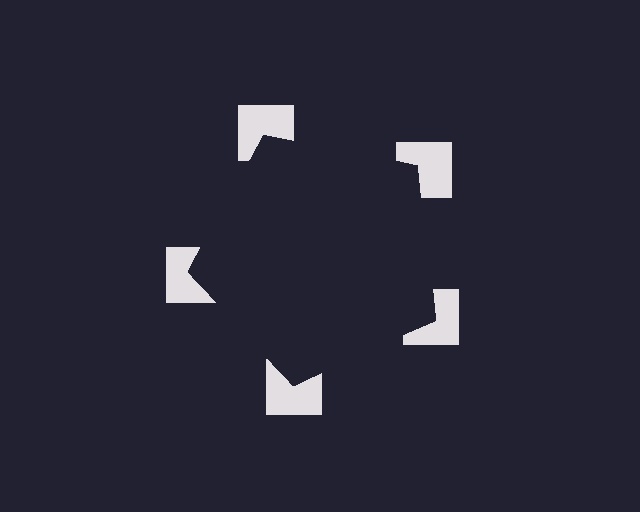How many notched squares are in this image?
There are 5 — one at each vertex of the illusory pentagon.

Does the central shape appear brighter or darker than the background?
It typically appears slightly darker than the background, even though no actual brightness change is drawn.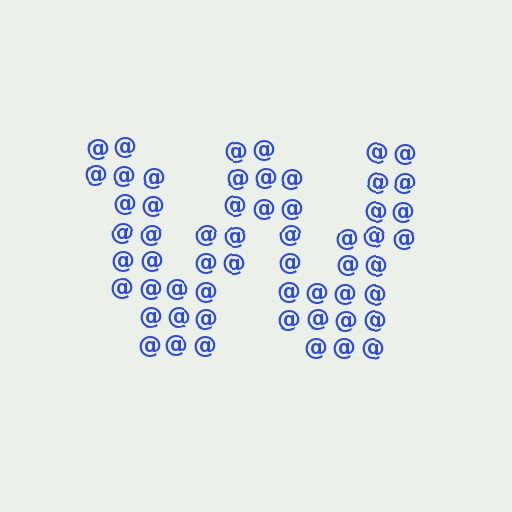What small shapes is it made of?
It is made of small at signs.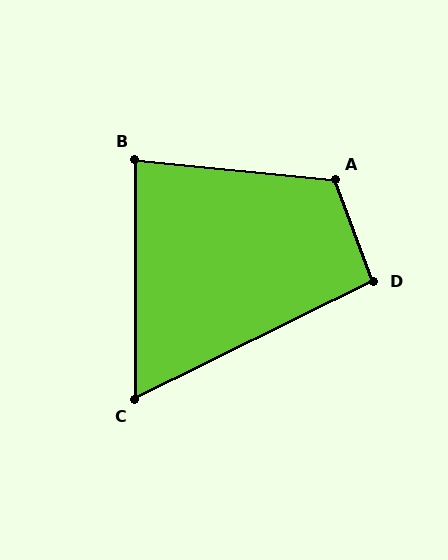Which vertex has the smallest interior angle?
C, at approximately 64 degrees.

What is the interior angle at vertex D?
Approximately 95 degrees (obtuse).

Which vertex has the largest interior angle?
A, at approximately 116 degrees.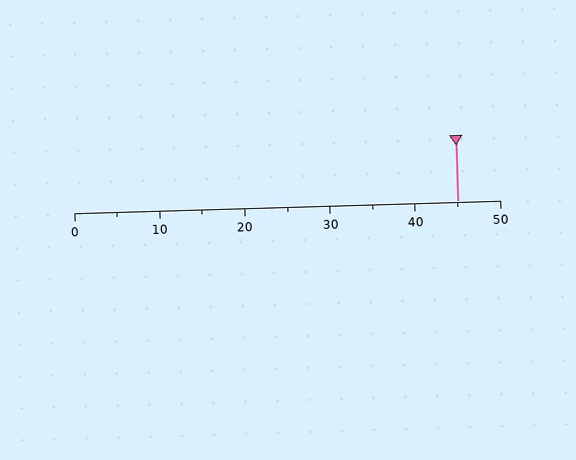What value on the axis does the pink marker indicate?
The marker indicates approximately 45.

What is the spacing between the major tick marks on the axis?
The major ticks are spaced 10 apart.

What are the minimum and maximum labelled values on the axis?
The axis runs from 0 to 50.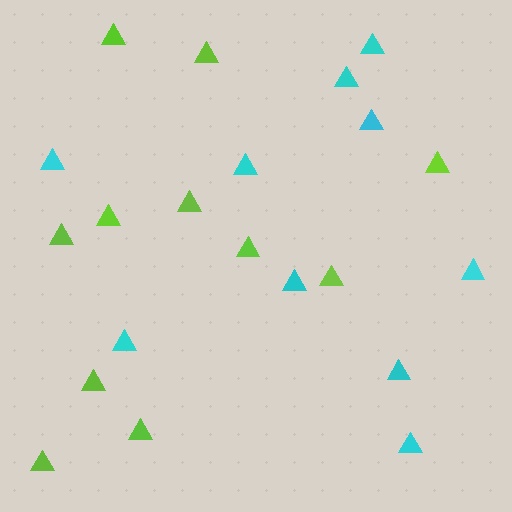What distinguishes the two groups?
There are 2 groups: one group of lime triangles (11) and one group of cyan triangles (10).